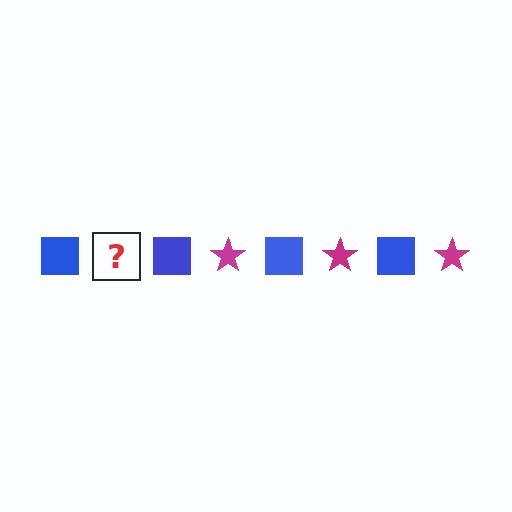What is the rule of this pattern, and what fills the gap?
The rule is that the pattern alternates between blue square and magenta star. The gap should be filled with a magenta star.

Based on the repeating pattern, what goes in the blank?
The blank should be a magenta star.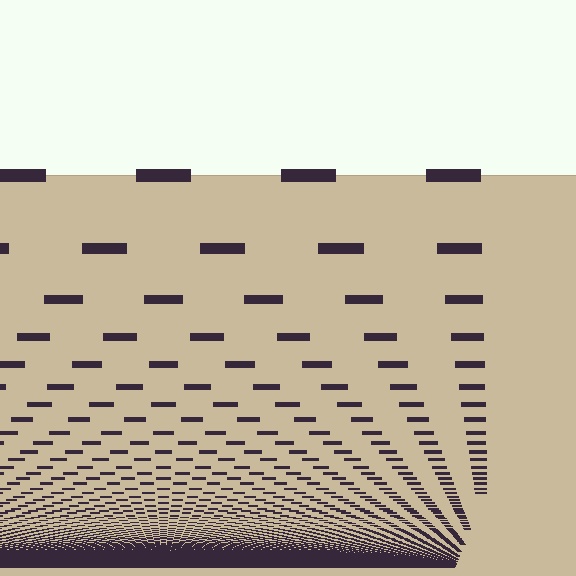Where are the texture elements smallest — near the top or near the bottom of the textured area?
Near the bottom.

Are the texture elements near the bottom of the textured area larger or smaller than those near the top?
Smaller. The gradient is inverted — elements near the bottom are smaller and denser.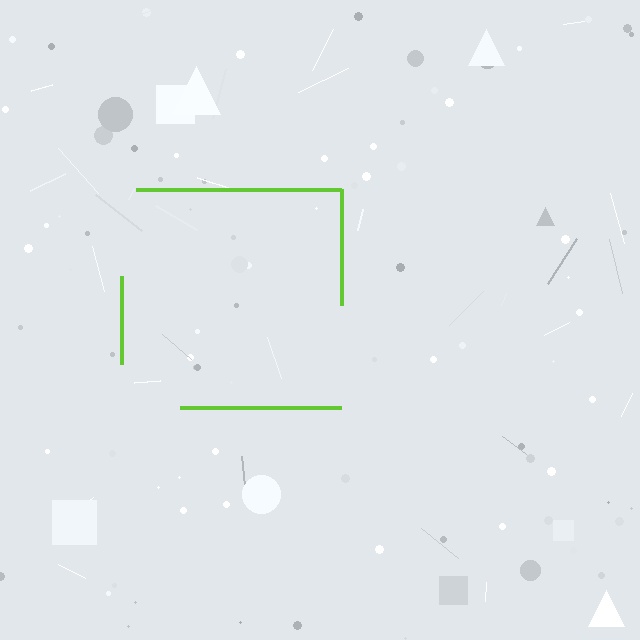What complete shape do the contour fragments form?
The contour fragments form a square.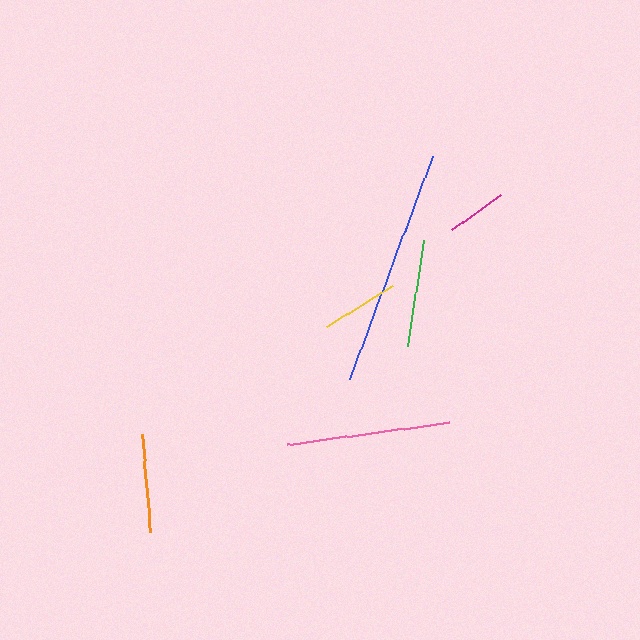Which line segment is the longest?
The blue line is the longest at approximately 238 pixels.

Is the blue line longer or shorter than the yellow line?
The blue line is longer than the yellow line.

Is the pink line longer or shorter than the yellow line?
The pink line is longer than the yellow line.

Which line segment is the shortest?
The magenta line is the shortest at approximately 60 pixels.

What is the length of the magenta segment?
The magenta segment is approximately 60 pixels long.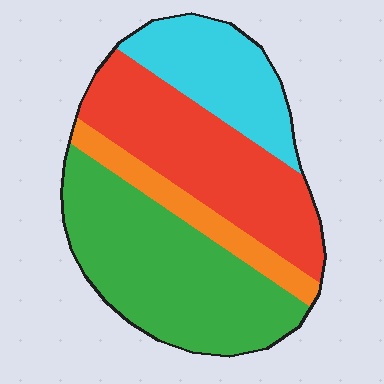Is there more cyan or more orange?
Cyan.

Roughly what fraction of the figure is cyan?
Cyan takes up between a sixth and a third of the figure.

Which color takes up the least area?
Orange, at roughly 10%.